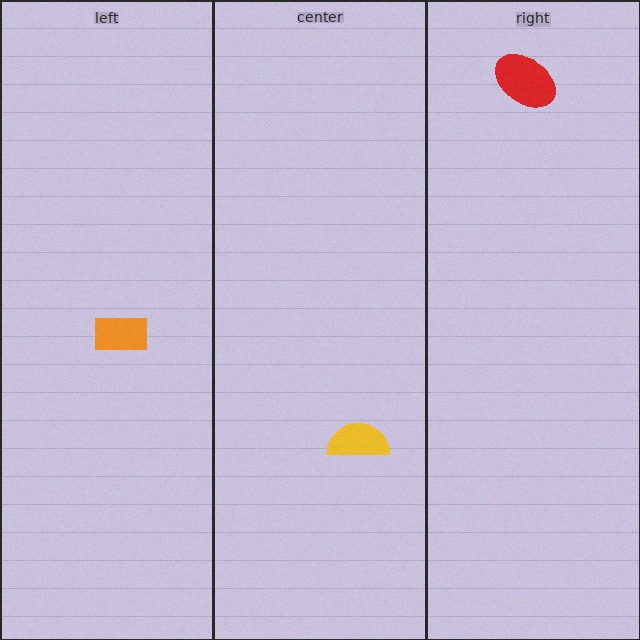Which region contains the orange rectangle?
The left region.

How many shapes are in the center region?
1.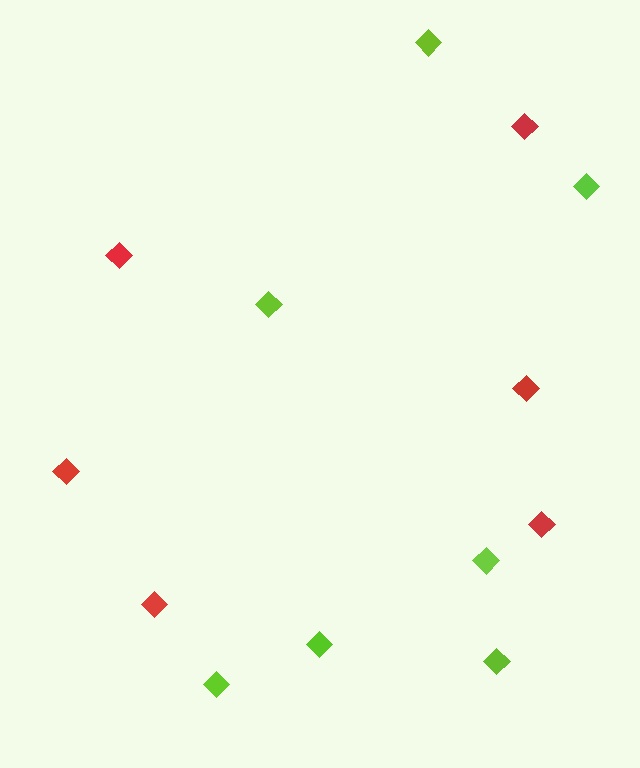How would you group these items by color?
There are 2 groups: one group of red diamonds (6) and one group of lime diamonds (7).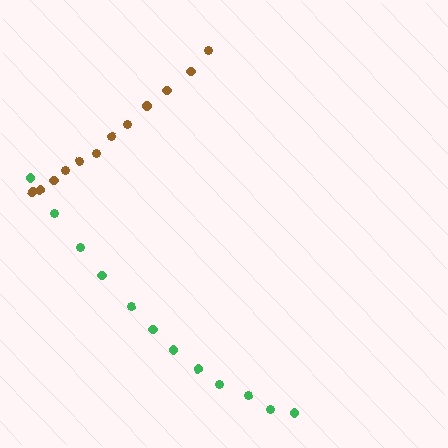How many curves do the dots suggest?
There are 2 distinct paths.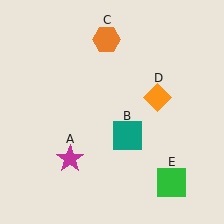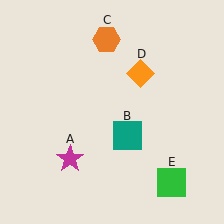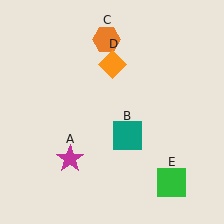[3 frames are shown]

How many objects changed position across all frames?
1 object changed position: orange diamond (object D).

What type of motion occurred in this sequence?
The orange diamond (object D) rotated counterclockwise around the center of the scene.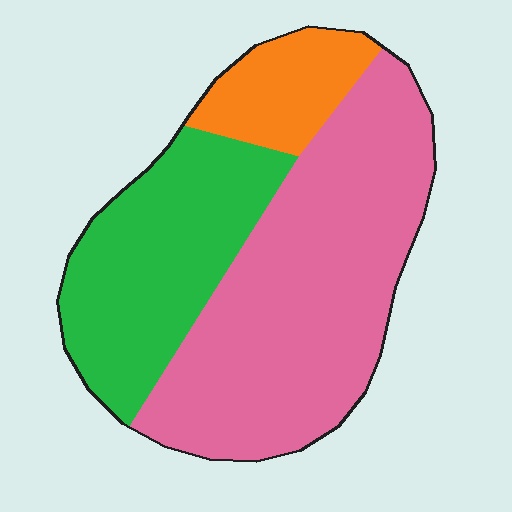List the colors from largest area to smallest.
From largest to smallest: pink, green, orange.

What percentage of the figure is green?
Green covers around 30% of the figure.